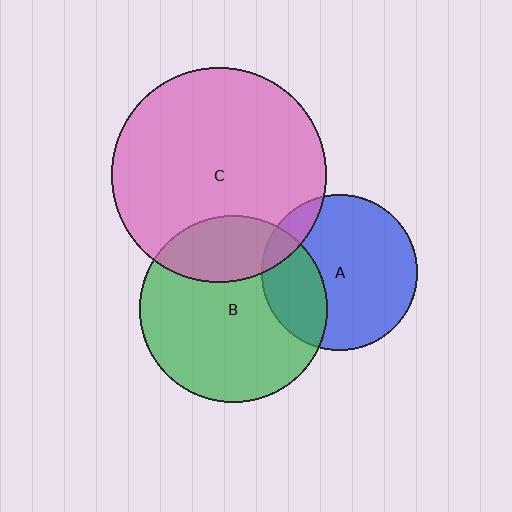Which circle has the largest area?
Circle C (pink).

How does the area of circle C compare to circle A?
Approximately 1.9 times.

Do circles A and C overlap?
Yes.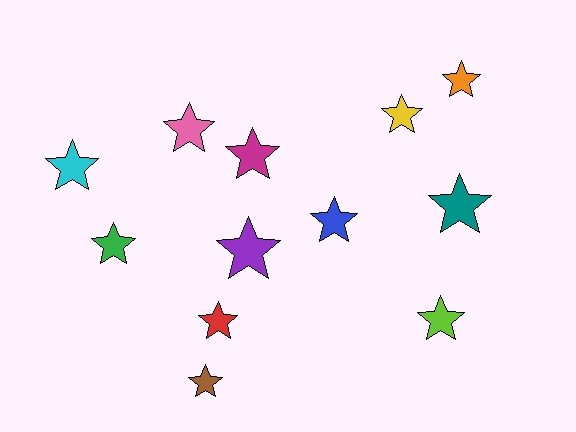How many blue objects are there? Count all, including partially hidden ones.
There is 1 blue object.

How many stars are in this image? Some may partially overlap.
There are 12 stars.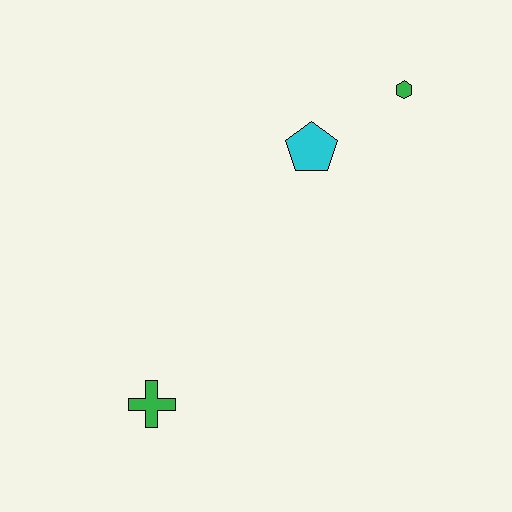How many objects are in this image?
There are 3 objects.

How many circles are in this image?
There are no circles.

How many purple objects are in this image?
There are no purple objects.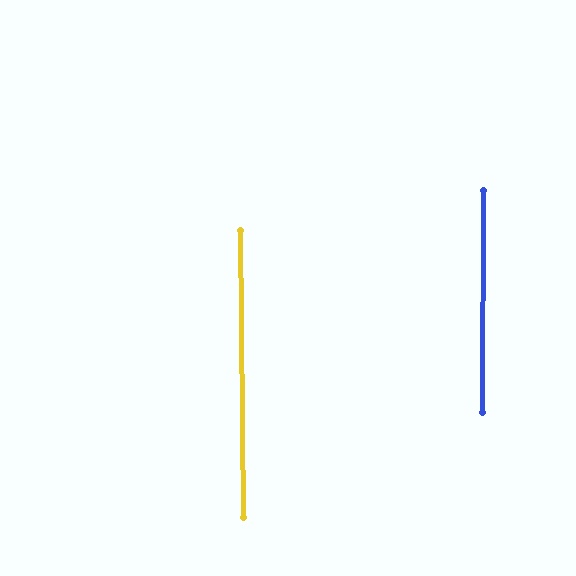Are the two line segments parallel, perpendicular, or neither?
Parallel — their directions differ by only 0.7°.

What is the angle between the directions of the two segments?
Approximately 1 degree.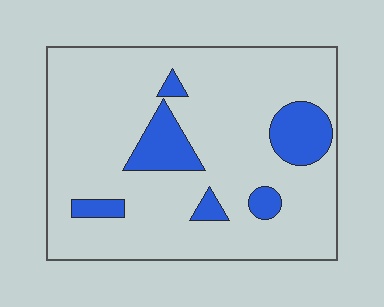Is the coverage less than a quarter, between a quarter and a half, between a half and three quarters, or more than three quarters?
Less than a quarter.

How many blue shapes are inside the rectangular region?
6.